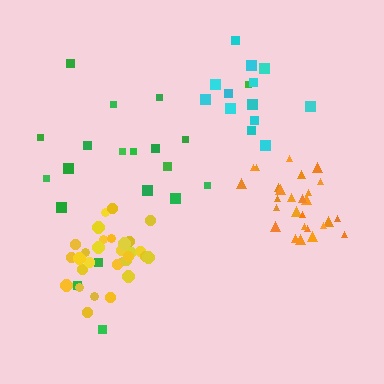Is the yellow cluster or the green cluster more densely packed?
Yellow.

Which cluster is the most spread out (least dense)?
Green.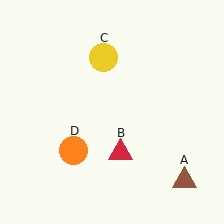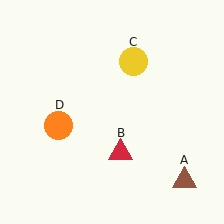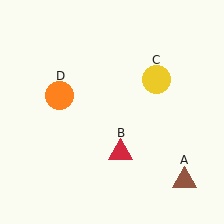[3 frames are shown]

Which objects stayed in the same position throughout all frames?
Brown triangle (object A) and red triangle (object B) remained stationary.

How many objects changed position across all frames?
2 objects changed position: yellow circle (object C), orange circle (object D).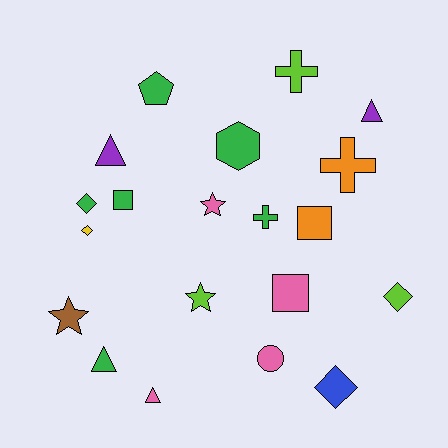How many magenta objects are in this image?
There are no magenta objects.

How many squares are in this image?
There are 3 squares.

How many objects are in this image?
There are 20 objects.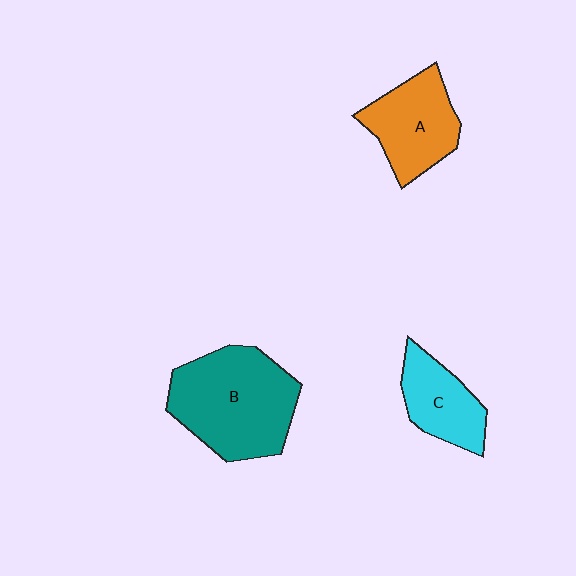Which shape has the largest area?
Shape B (teal).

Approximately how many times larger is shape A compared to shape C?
Approximately 1.3 times.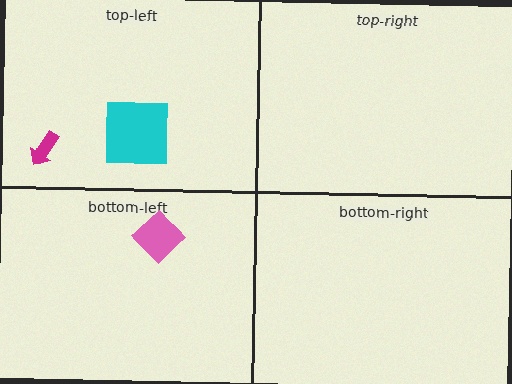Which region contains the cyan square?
The top-left region.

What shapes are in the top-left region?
The magenta arrow, the cyan square.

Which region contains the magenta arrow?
The top-left region.